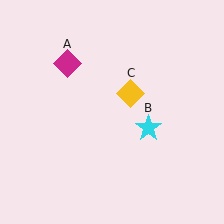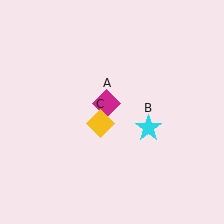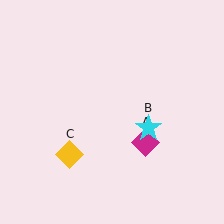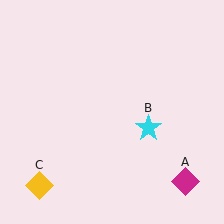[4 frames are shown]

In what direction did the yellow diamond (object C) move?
The yellow diamond (object C) moved down and to the left.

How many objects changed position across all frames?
2 objects changed position: magenta diamond (object A), yellow diamond (object C).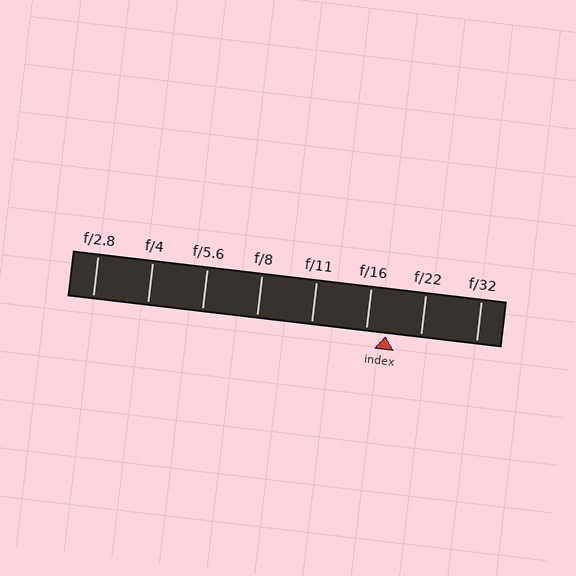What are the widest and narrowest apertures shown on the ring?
The widest aperture shown is f/2.8 and the narrowest is f/32.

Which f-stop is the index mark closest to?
The index mark is closest to f/16.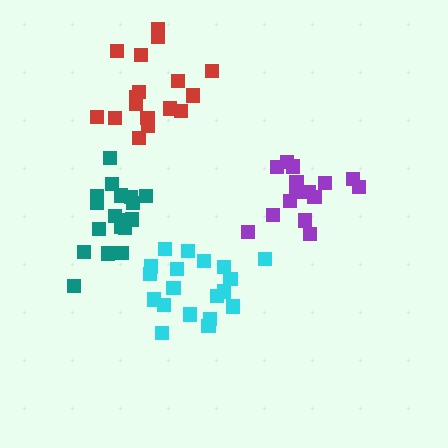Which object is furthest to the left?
The teal cluster is leftmost.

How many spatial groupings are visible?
There are 4 spatial groupings.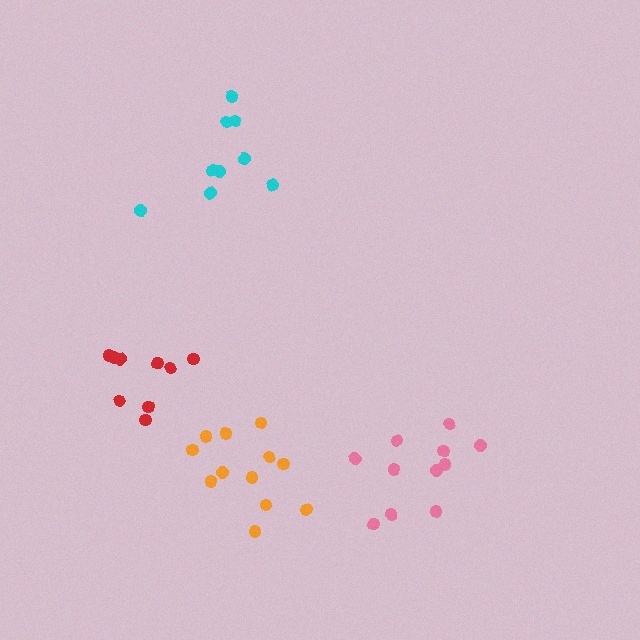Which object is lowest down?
The pink cluster is bottommost.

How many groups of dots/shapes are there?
There are 4 groups.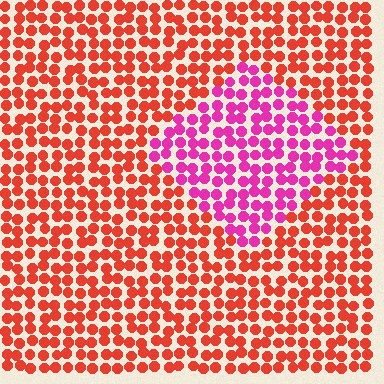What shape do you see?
I see a diamond.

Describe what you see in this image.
The image is filled with small red elements in a uniform arrangement. A diamond-shaped region is visible where the elements are tinted to a slightly different hue, forming a subtle color boundary.